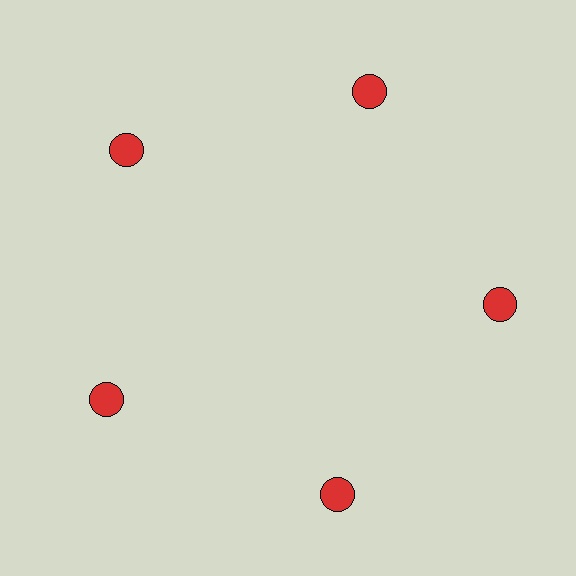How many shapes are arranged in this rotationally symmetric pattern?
There are 5 shapes, arranged in 5 groups of 1.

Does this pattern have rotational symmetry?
Yes, this pattern has 5-fold rotational symmetry. It looks the same after rotating 72 degrees around the center.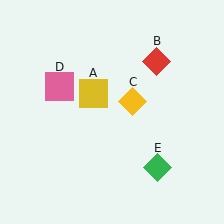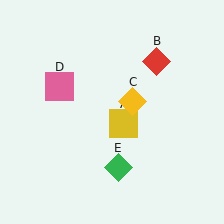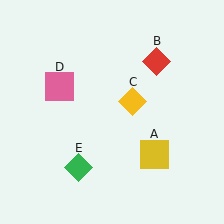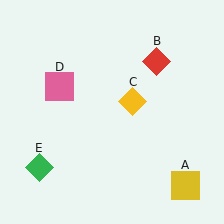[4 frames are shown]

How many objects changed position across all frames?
2 objects changed position: yellow square (object A), green diamond (object E).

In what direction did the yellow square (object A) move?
The yellow square (object A) moved down and to the right.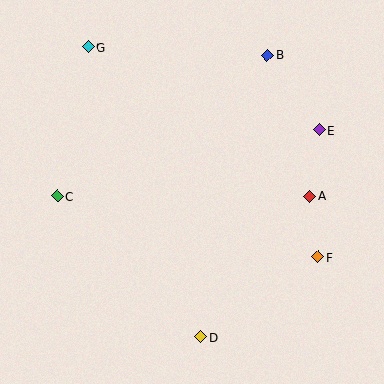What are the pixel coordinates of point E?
Point E is at (319, 130).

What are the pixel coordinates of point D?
Point D is at (201, 337).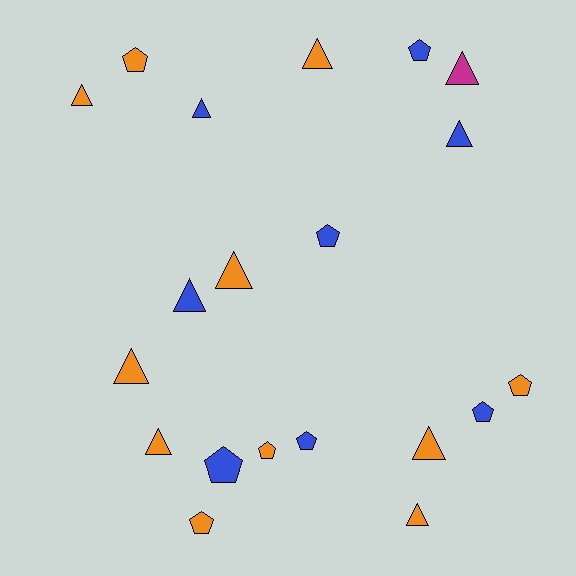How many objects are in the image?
There are 20 objects.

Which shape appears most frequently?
Triangle, with 11 objects.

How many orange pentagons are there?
There are 4 orange pentagons.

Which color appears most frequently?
Orange, with 11 objects.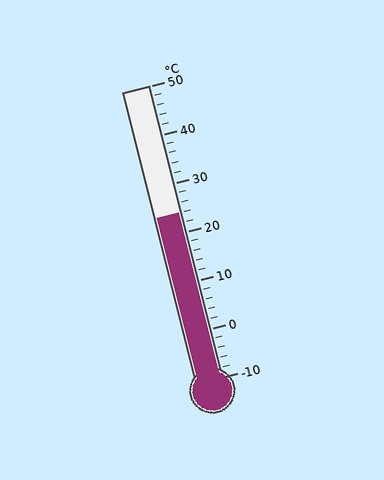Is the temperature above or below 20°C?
The temperature is above 20°C.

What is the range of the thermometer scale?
The thermometer scale ranges from -10°C to 50°C.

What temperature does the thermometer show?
The thermometer shows approximately 24°C.